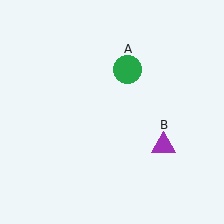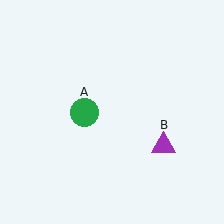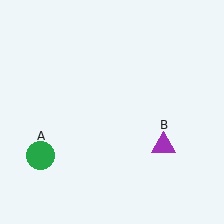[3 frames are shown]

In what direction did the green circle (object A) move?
The green circle (object A) moved down and to the left.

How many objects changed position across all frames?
1 object changed position: green circle (object A).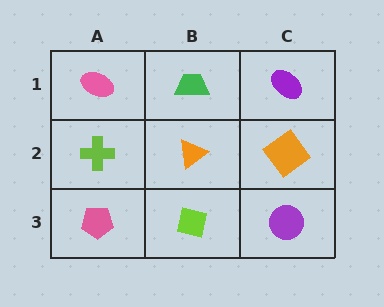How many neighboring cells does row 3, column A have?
2.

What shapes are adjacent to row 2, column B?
A green trapezoid (row 1, column B), a lime square (row 3, column B), a lime cross (row 2, column A), an orange diamond (row 2, column C).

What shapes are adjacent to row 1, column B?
An orange triangle (row 2, column B), a pink ellipse (row 1, column A), a purple ellipse (row 1, column C).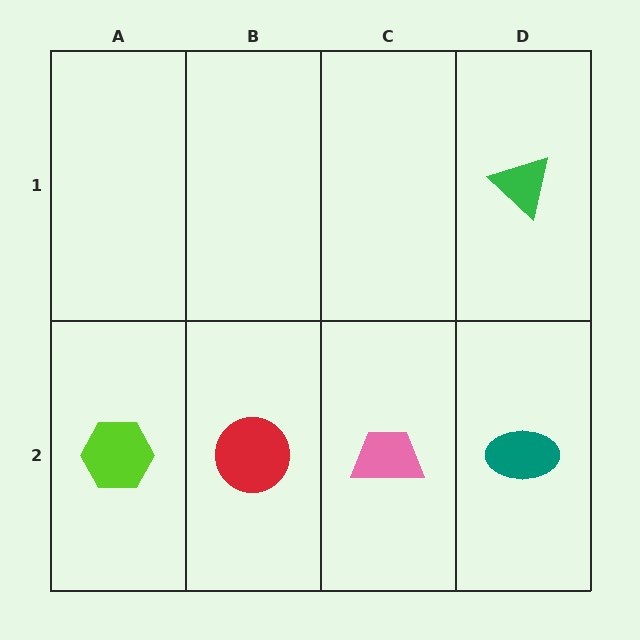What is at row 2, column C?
A pink trapezoid.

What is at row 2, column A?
A lime hexagon.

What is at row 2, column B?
A red circle.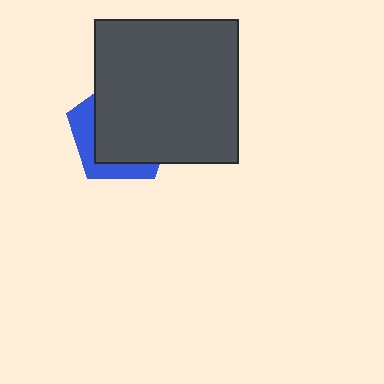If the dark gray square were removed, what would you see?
You would see the complete blue pentagon.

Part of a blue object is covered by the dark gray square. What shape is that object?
It is a pentagon.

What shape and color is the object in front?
The object in front is a dark gray square.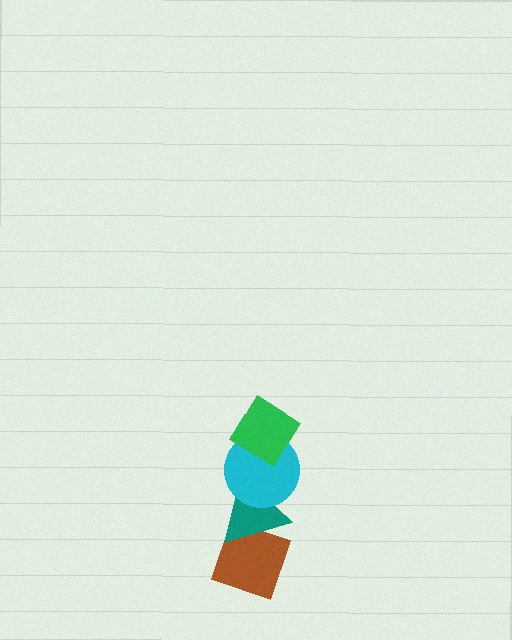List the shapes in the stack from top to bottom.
From top to bottom: the green diamond, the cyan circle, the teal triangle, the brown diamond.